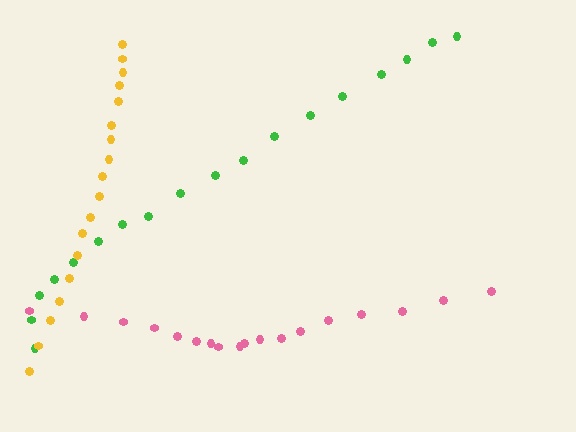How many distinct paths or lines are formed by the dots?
There are 3 distinct paths.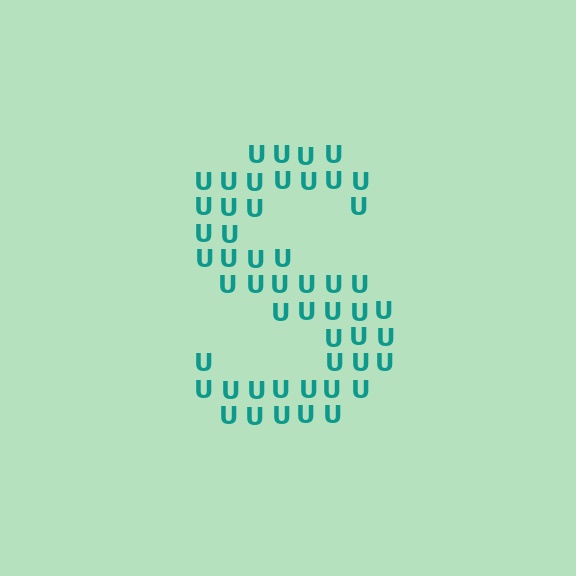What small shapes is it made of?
It is made of small letter U's.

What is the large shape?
The large shape is the letter S.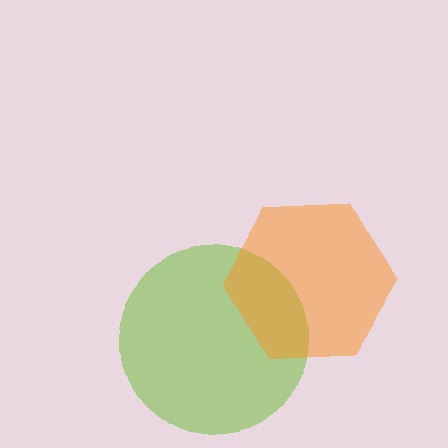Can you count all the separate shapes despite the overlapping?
Yes, there are 2 separate shapes.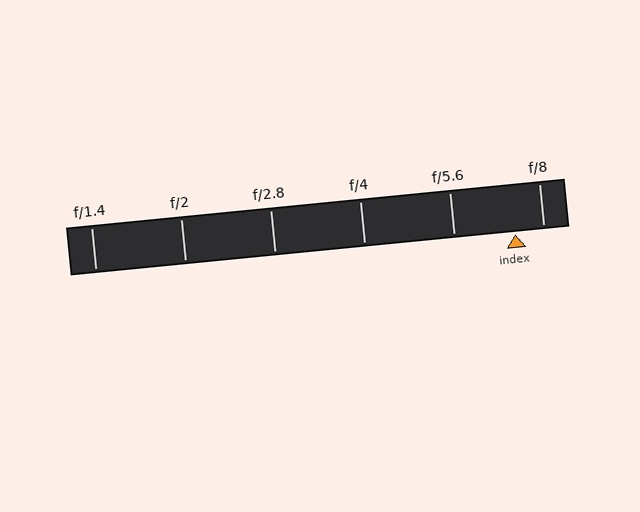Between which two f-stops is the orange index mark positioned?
The index mark is between f/5.6 and f/8.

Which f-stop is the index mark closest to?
The index mark is closest to f/8.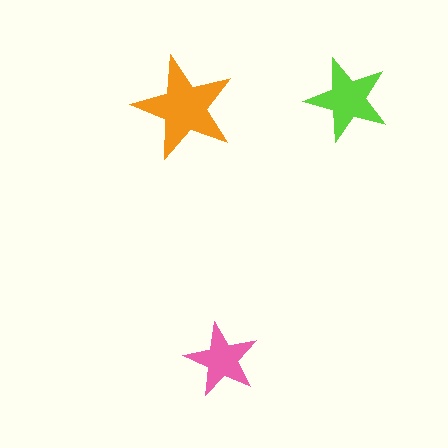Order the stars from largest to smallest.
the orange one, the lime one, the pink one.